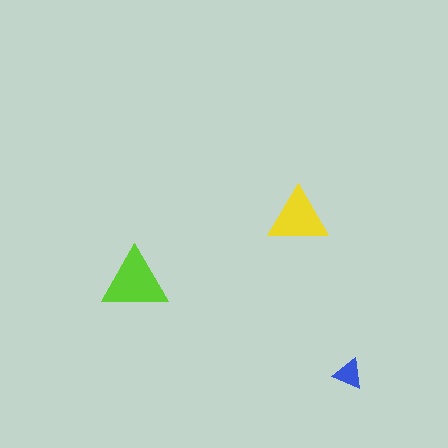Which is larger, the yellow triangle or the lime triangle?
The lime one.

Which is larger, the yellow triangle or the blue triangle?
The yellow one.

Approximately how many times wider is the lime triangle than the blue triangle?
About 2 times wider.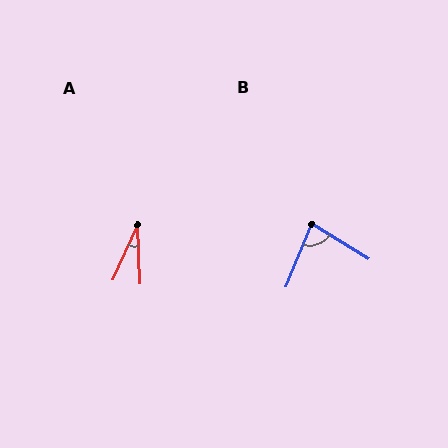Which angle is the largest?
B, at approximately 81 degrees.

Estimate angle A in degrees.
Approximately 27 degrees.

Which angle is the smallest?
A, at approximately 27 degrees.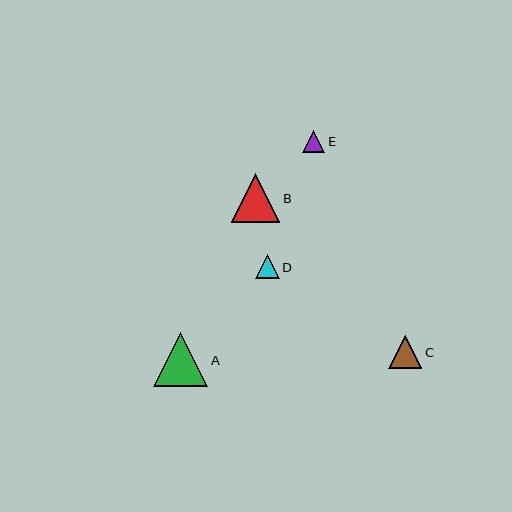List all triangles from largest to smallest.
From largest to smallest: A, B, C, D, E.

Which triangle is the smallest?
Triangle E is the smallest with a size of approximately 22 pixels.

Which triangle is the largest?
Triangle A is the largest with a size of approximately 55 pixels.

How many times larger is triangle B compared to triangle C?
Triangle B is approximately 1.5 times the size of triangle C.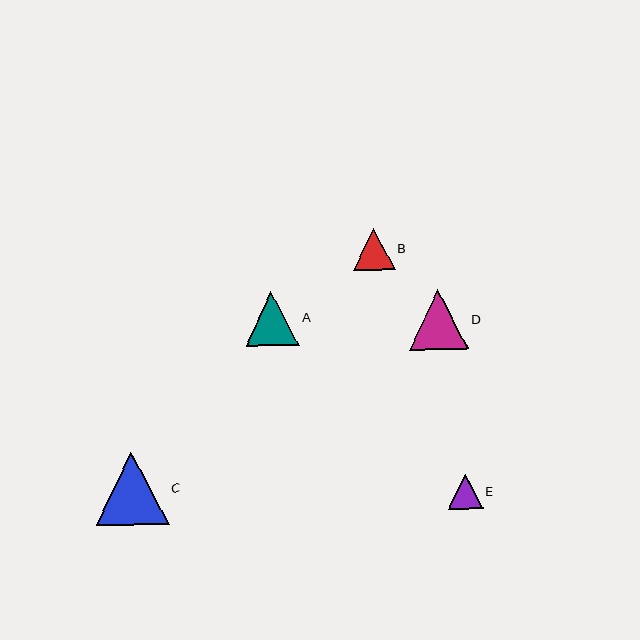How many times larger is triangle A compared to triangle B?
Triangle A is approximately 1.3 times the size of triangle B.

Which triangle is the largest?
Triangle C is the largest with a size of approximately 73 pixels.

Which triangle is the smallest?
Triangle E is the smallest with a size of approximately 34 pixels.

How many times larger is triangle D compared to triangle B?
Triangle D is approximately 1.4 times the size of triangle B.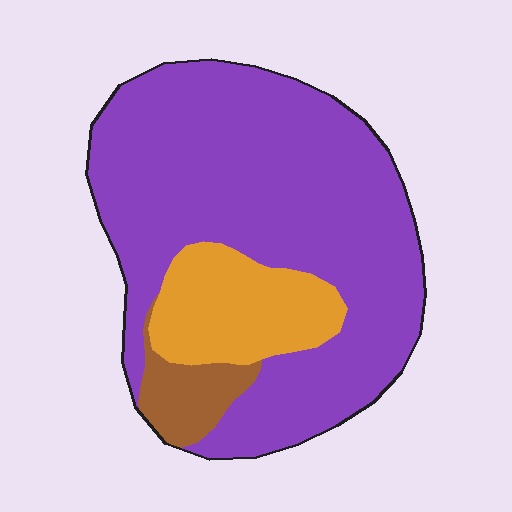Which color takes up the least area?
Brown, at roughly 5%.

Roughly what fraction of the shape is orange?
Orange takes up about one sixth (1/6) of the shape.